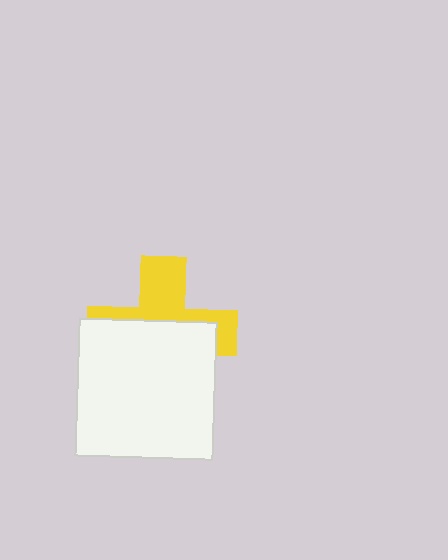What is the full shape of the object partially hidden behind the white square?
The partially hidden object is a yellow cross.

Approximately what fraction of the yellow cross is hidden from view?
Roughly 59% of the yellow cross is hidden behind the white square.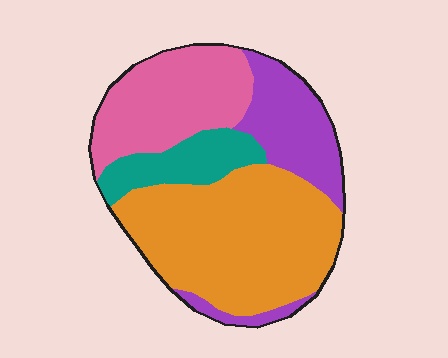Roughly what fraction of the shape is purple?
Purple covers about 20% of the shape.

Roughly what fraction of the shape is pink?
Pink covers roughly 25% of the shape.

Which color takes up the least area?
Teal, at roughly 10%.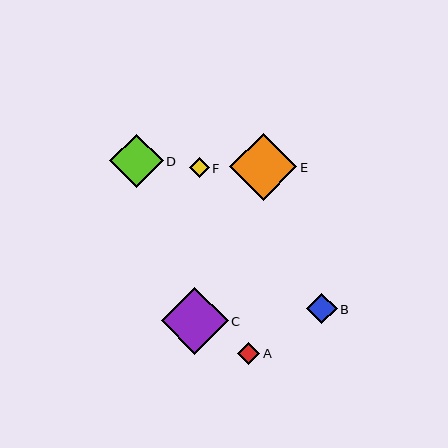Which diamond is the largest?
Diamond C is the largest with a size of approximately 67 pixels.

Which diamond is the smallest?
Diamond F is the smallest with a size of approximately 20 pixels.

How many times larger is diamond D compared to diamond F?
Diamond D is approximately 2.6 times the size of diamond F.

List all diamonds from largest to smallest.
From largest to smallest: C, E, D, B, A, F.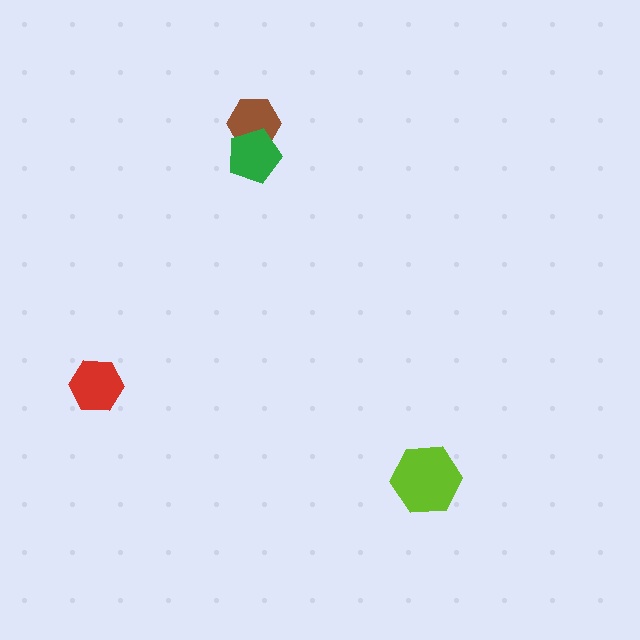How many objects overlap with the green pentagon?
1 object overlaps with the green pentagon.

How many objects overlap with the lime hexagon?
0 objects overlap with the lime hexagon.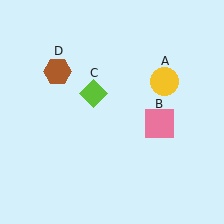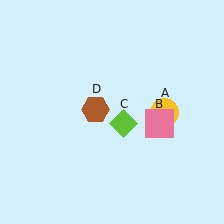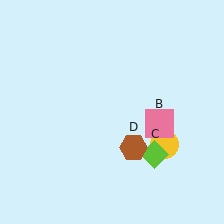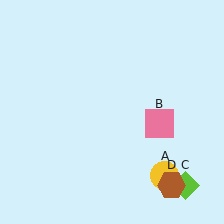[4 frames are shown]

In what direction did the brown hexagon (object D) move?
The brown hexagon (object D) moved down and to the right.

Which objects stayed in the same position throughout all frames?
Pink square (object B) remained stationary.